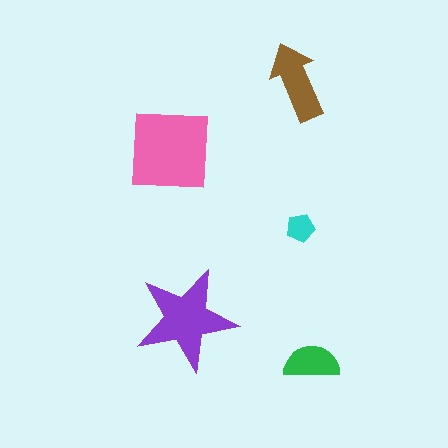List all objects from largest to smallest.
The pink square, the purple star, the brown arrow, the green semicircle, the cyan pentagon.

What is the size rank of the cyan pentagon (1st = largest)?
5th.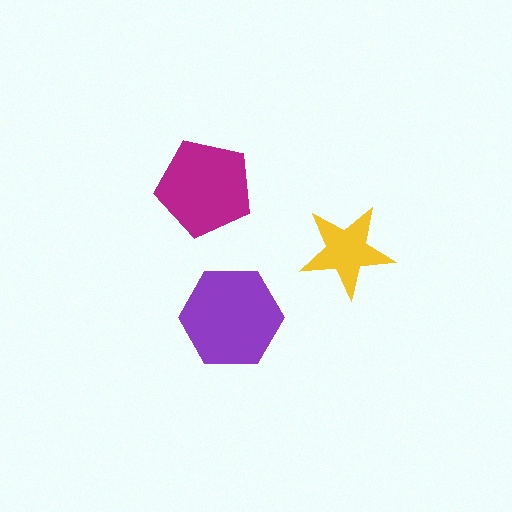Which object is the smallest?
The yellow star.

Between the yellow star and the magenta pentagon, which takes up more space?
The magenta pentagon.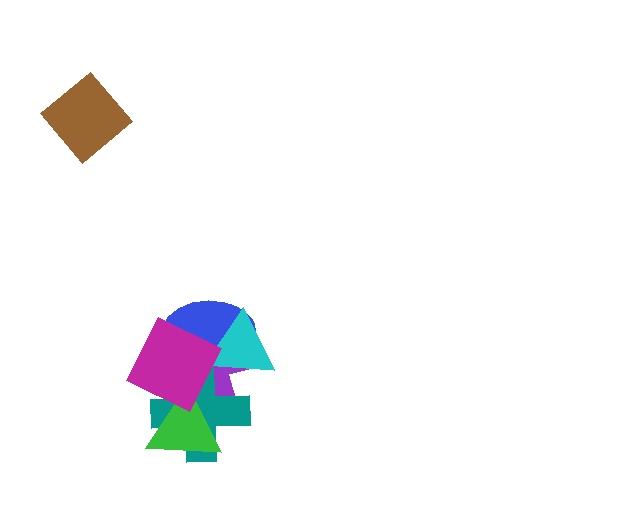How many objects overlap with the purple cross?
5 objects overlap with the purple cross.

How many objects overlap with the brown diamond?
0 objects overlap with the brown diamond.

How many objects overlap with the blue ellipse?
4 objects overlap with the blue ellipse.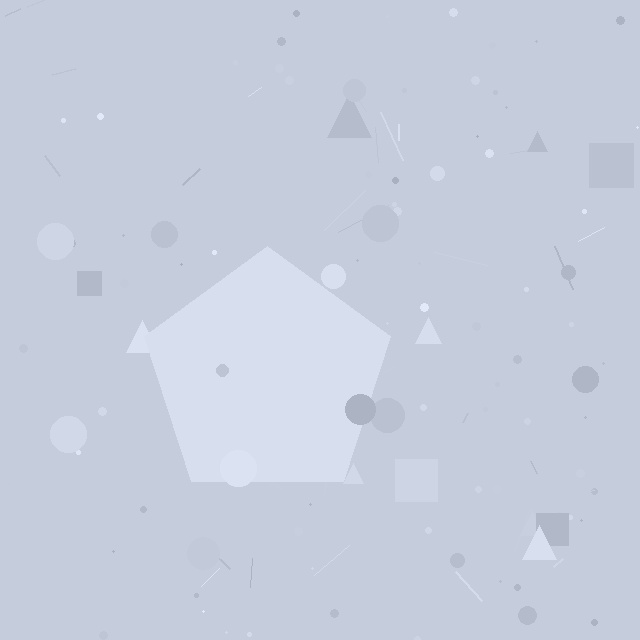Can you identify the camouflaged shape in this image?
The camouflaged shape is a pentagon.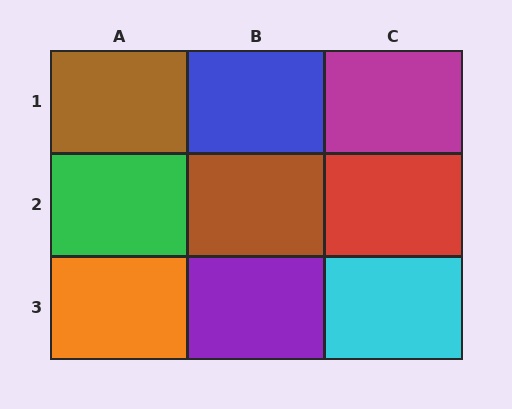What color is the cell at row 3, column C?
Cyan.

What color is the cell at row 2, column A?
Green.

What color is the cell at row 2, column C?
Red.